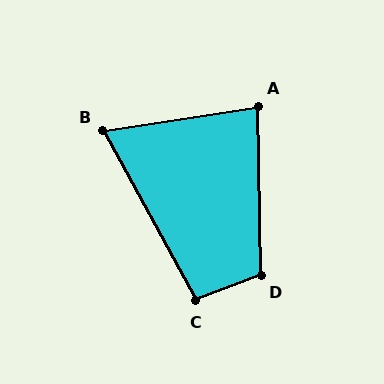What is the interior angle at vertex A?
Approximately 82 degrees (acute).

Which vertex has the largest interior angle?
D, at approximately 110 degrees.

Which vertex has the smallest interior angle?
B, at approximately 70 degrees.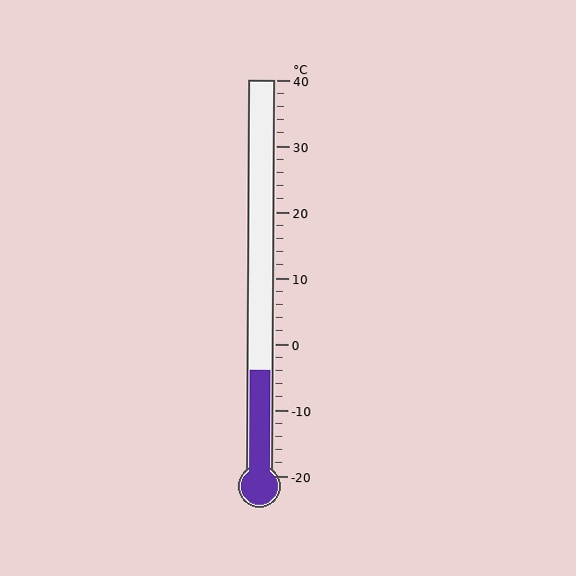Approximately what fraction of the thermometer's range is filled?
The thermometer is filled to approximately 25% of its range.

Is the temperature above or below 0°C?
The temperature is below 0°C.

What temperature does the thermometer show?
The thermometer shows approximately -4°C.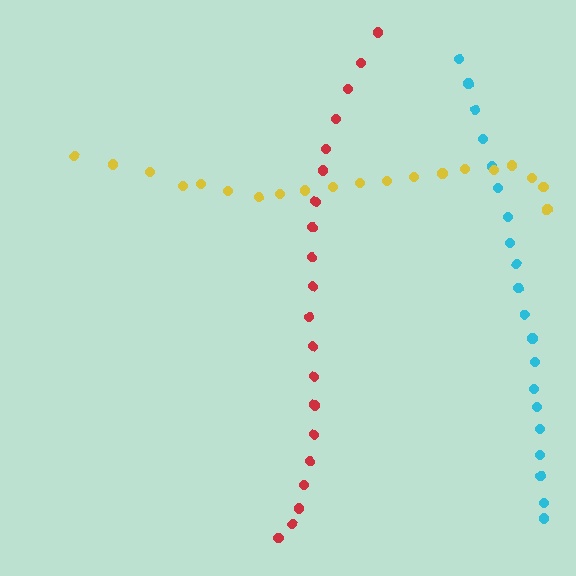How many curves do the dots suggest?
There are 3 distinct paths.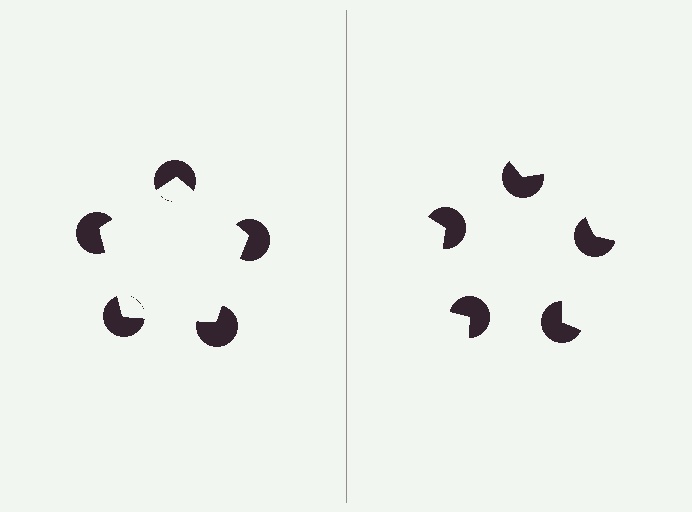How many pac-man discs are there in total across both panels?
10 — 5 on each side.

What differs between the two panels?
The pac-man discs are positioned identically on both sides; only the wedge orientations differ. On the left they align to a pentagon; on the right they are misaligned.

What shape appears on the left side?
An illusory pentagon.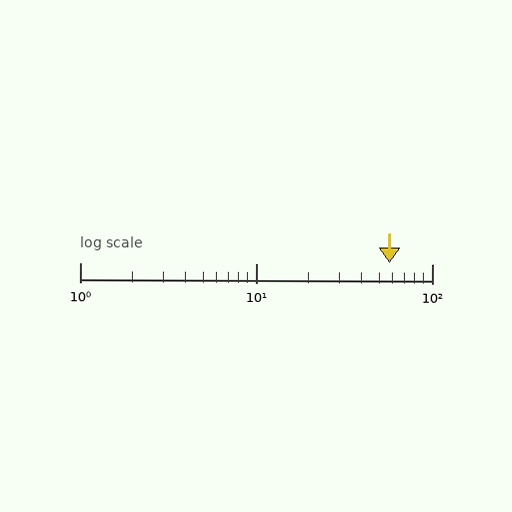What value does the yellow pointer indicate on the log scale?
The pointer indicates approximately 57.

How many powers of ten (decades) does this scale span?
The scale spans 2 decades, from 1 to 100.